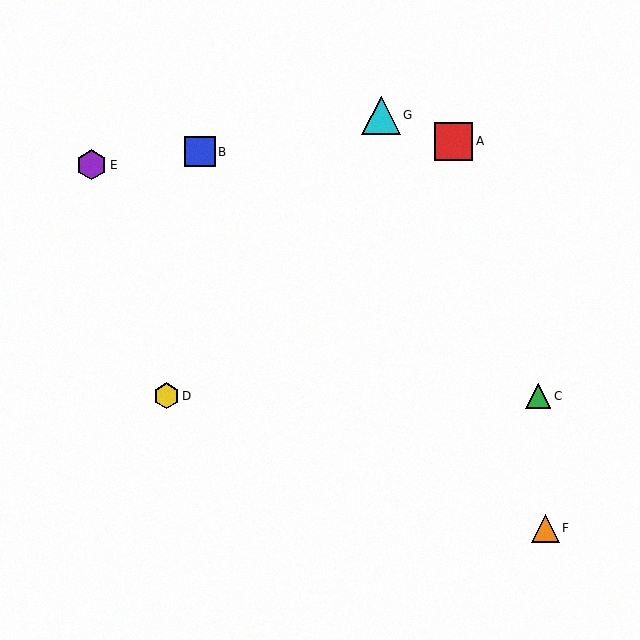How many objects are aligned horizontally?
2 objects (C, D) are aligned horizontally.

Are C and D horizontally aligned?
Yes, both are at y≈396.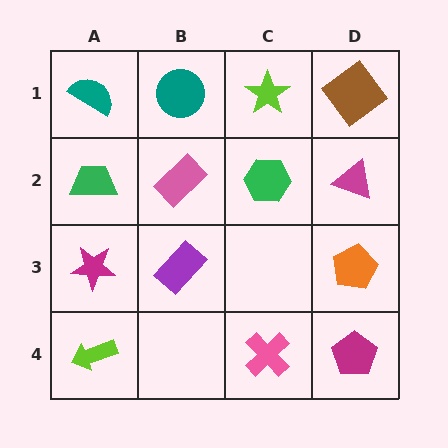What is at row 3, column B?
A purple rectangle.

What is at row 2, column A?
A green trapezoid.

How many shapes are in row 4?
3 shapes.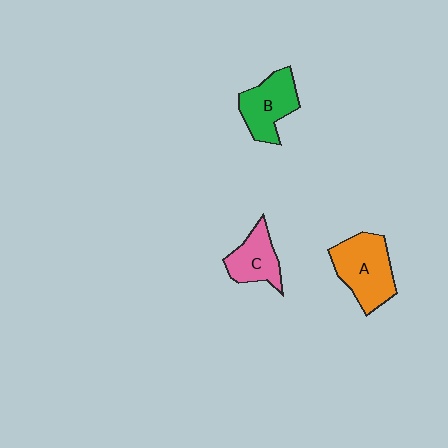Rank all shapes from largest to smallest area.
From largest to smallest: A (orange), B (green), C (pink).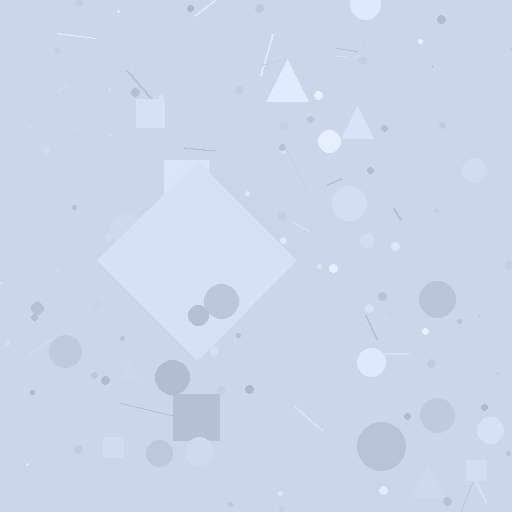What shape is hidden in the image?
A diamond is hidden in the image.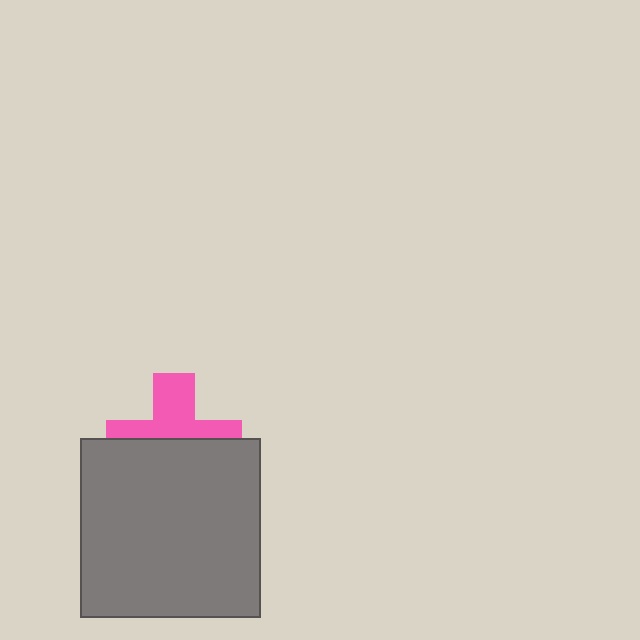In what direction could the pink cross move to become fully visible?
The pink cross could move up. That would shift it out from behind the gray square entirely.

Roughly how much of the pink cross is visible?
About half of it is visible (roughly 45%).